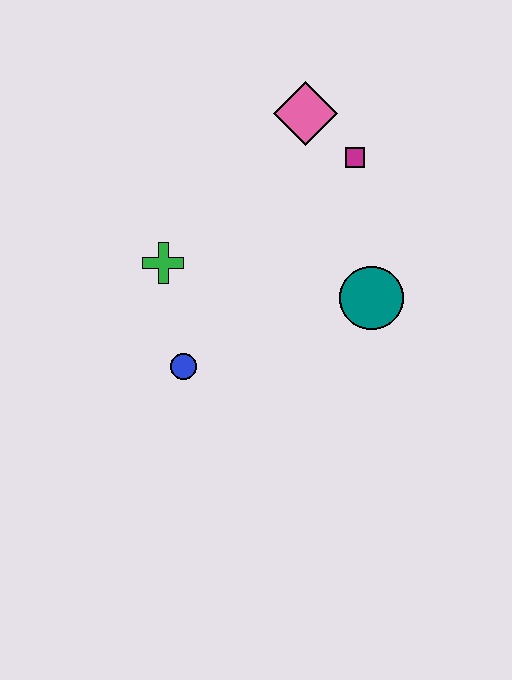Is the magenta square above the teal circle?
Yes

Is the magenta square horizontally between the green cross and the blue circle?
No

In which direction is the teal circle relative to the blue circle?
The teal circle is to the right of the blue circle.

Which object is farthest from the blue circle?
The pink diamond is farthest from the blue circle.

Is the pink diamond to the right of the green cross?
Yes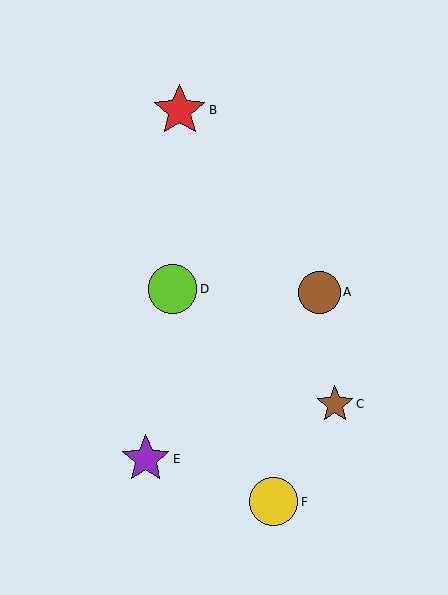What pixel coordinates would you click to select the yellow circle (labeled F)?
Click at (274, 502) to select the yellow circle F.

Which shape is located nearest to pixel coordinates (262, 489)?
The yellow circle (labeled F) at (274, 502) is nearest to that location.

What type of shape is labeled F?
Shape F is a yellow circle.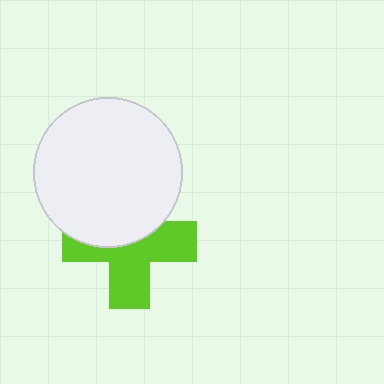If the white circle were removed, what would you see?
You would see the complete lime cross.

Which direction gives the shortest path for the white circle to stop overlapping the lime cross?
Moving up gives the shortest separation.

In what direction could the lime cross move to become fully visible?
The lime cross could move down. That would shift it out from behind the white circle entirely.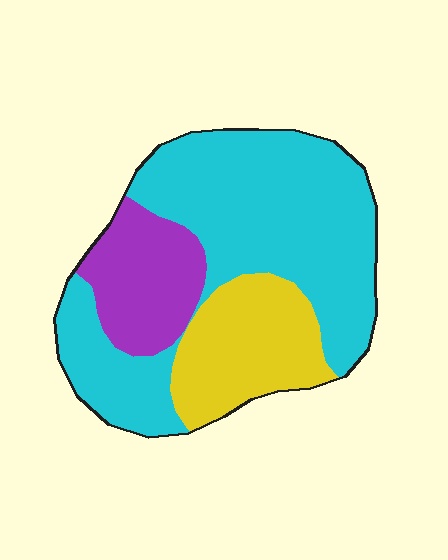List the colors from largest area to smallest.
From largest to smallest: cyan, yellow, purple.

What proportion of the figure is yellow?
Yellow takes up about one fifth (1/5) of the figure.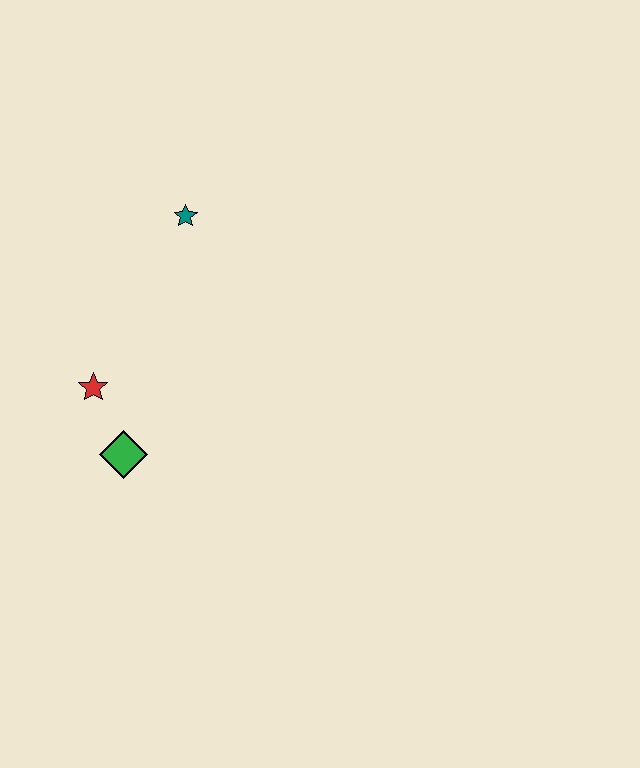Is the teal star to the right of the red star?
Yes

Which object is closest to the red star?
The green diamond is closest to the red star.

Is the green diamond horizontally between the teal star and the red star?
Yes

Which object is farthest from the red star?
The teal star is farthest from the red star.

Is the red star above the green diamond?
Yes